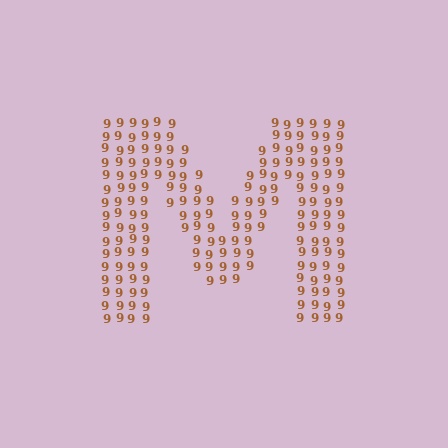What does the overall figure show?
The overall figure shows the letter M.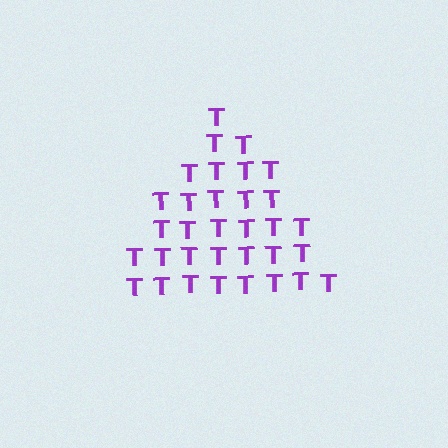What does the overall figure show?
The overall figure shows a triangle.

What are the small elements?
The small elements are letter T's.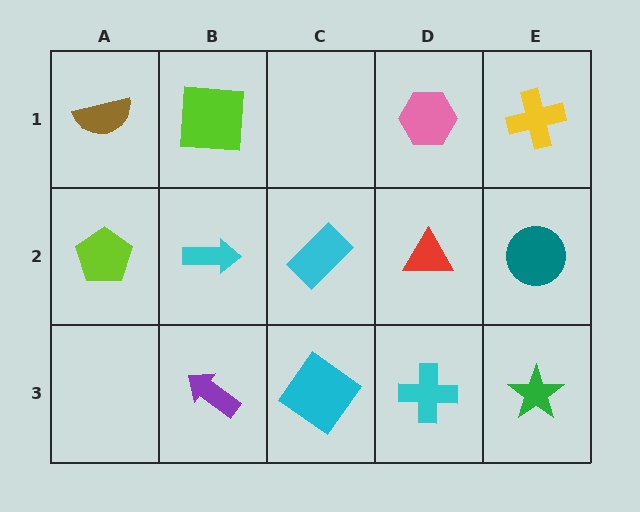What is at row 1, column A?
A brown semicircle.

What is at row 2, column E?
A teal circle.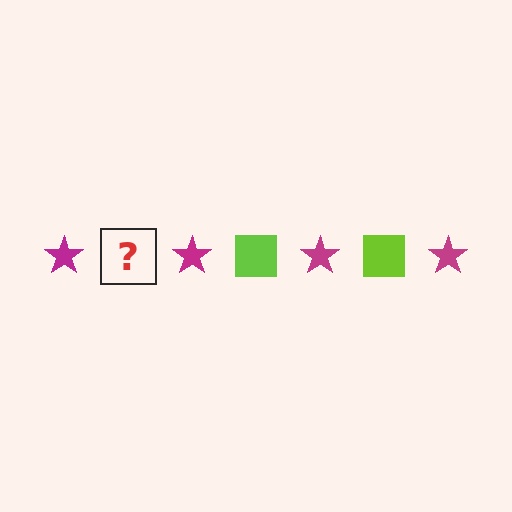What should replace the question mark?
The question mark should be replaced with a lime square.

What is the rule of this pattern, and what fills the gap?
The rule is that the pattern alternates between magenta star and lime square. The gap should be filled with a lime square.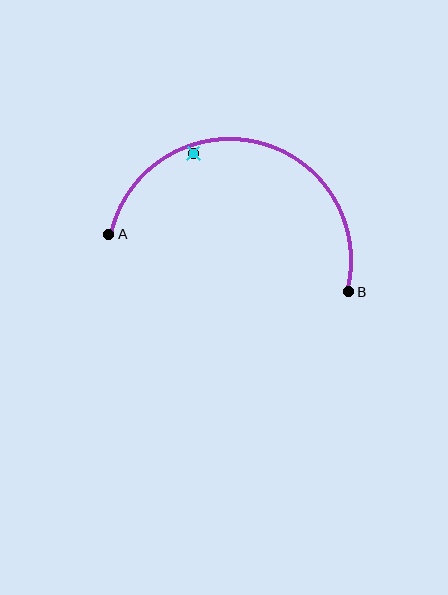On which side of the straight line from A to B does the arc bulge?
The arc bulges above the straight line connecting A and B.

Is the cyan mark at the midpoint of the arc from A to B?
No — the cyan mark does not lie on the arc at all. It sits slightly inside the curve.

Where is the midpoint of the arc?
The arc midpoint is the point on the curve farthest from the straight line joining A and B. It sits above that line.